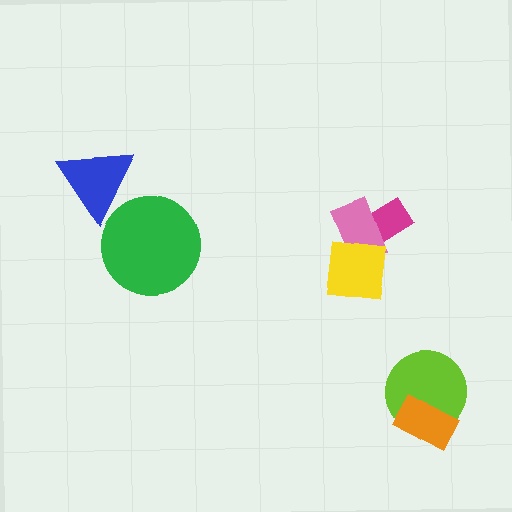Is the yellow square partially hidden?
No, no other shape covers it.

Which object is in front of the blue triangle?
The green circle is in front of the blue triangle.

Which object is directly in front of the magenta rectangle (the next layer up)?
The pink rectangle is directly in front of the magenta rectangle.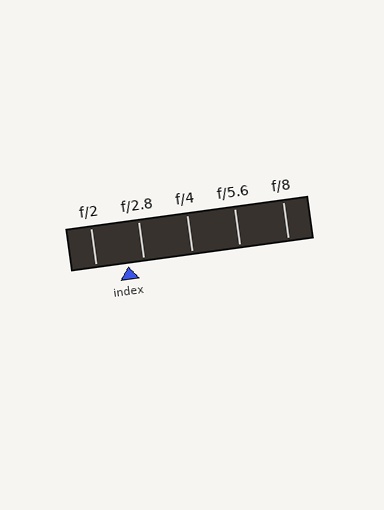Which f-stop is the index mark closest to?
The index mark is closest to f/2.8.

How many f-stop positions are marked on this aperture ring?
There are 5 f-stop positions marked.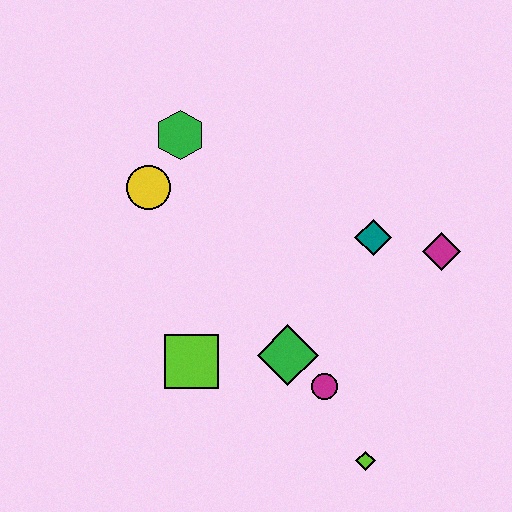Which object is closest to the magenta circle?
The green diamond is closest to the magenta circle.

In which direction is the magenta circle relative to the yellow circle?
The magenta circle is below the yellow circle.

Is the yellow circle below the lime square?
No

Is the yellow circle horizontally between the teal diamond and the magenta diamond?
No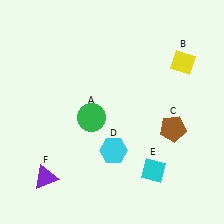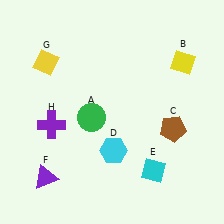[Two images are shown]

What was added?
A yellow diamond (G), a purple cross (H) were added in Image 2.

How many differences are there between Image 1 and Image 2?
There are 2 differences between the two images.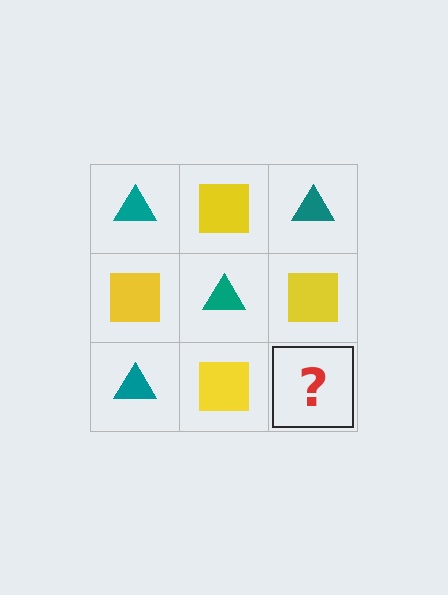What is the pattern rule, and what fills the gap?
The rule is that it alternates teal triangle and yellow square in a checkerboard pattern. The gap should be filled with a teal triangle.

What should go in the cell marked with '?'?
The missing cell should contain a teal triangle.